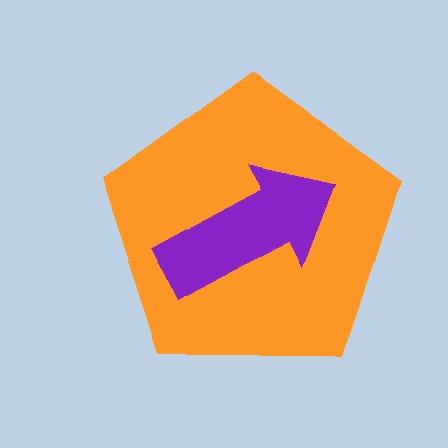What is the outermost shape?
The orange pentagon.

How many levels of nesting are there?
2.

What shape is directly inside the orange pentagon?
The purple arrow.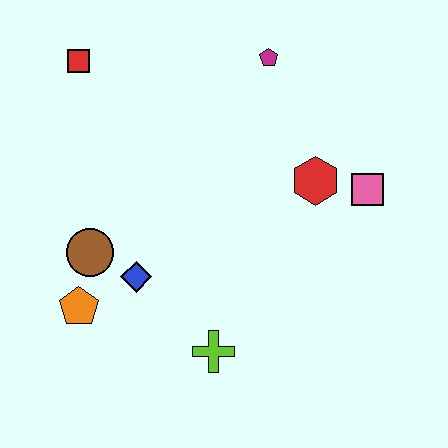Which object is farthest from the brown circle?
The pink square is farthest from the brown circle.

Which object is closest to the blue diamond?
The brown circle is closest to the blue diamond.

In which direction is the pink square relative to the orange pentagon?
The pink square is to the right of the orange pentagon.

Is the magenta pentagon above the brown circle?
Yes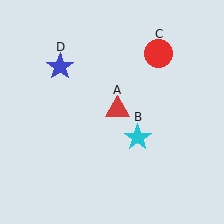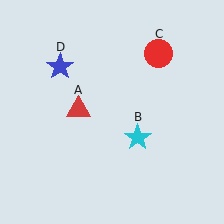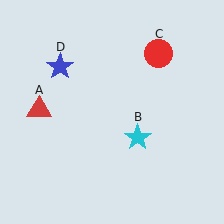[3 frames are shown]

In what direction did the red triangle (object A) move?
The red triangle (object A) moved left.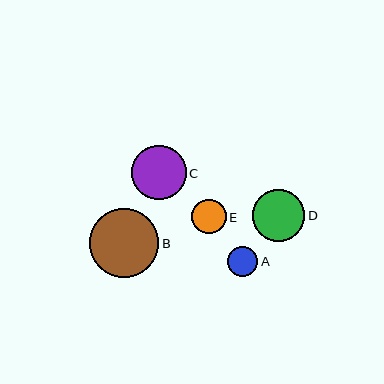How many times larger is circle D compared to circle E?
Circle D is approximately 1.5 times the size of circle E.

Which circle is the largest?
Circle B is the largest with a size of approximately 69 pixels.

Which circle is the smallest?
Circle A is the smallest with a size of approximately 31 pixels.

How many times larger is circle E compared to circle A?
Circle E is approximately 1.1 times the size of circle A.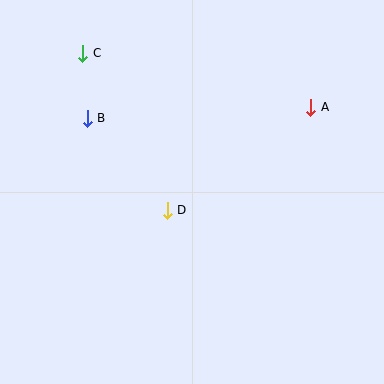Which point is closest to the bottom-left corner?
Point D is closest to the bottom-left corner.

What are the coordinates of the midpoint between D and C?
The midpoint between D and C is at (125, 132).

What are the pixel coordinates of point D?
Point D is at (167, 210).